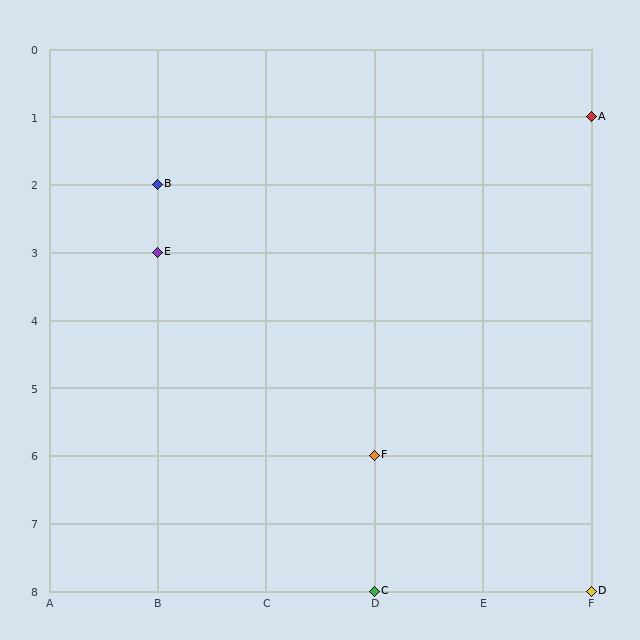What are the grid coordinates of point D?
Point D is at grid coordinates (F, 8).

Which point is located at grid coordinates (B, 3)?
Point E is at (B, 3).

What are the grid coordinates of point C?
Point C is at grid coordinates (D, 8).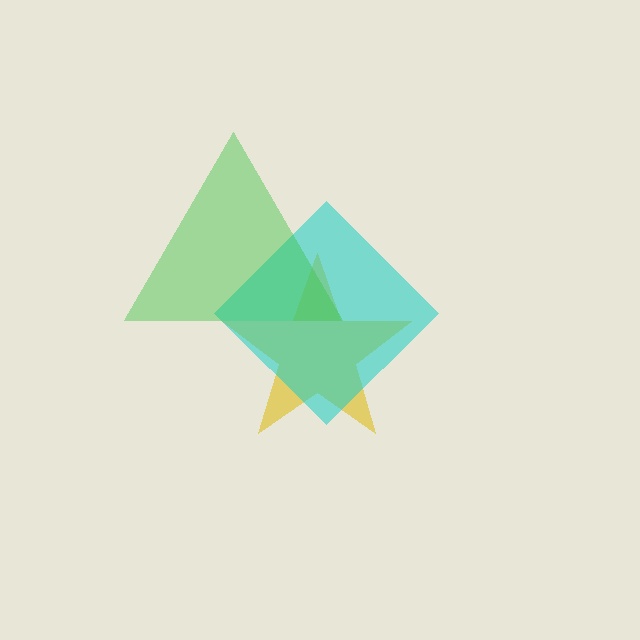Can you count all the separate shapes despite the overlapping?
Yes, there are 3 separate shapes.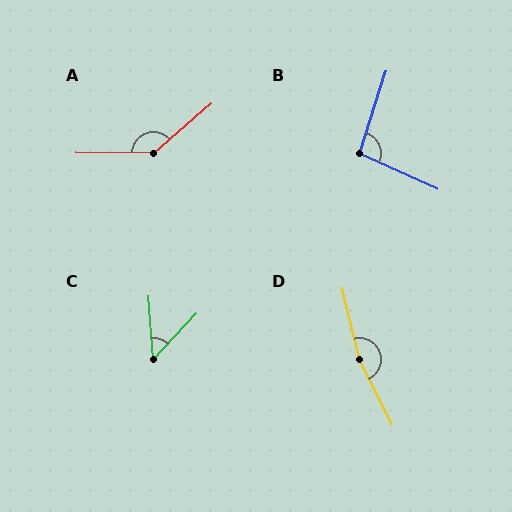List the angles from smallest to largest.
C (47°), B (97°), A (138°), D (167°).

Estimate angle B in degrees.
Approximately 97 degrees.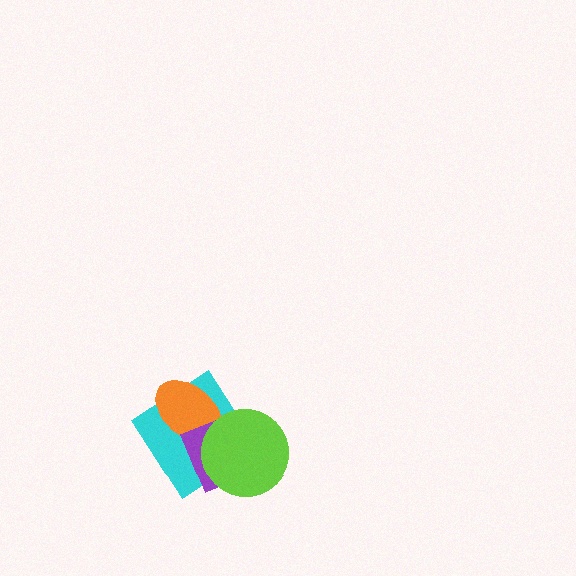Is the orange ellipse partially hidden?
Yes, it is partially covered by another shape.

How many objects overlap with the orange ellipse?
3 objects overlap with the orange ellipse.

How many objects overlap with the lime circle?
3 objects overlap with the lime circle.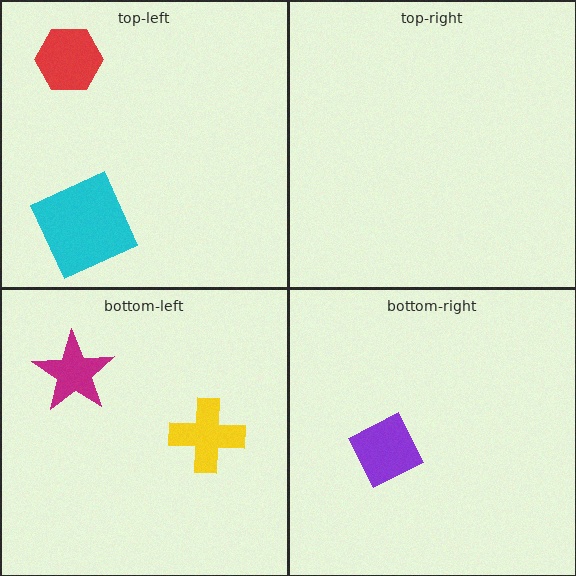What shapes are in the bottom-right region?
The purple diamond.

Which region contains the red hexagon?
The top-left region.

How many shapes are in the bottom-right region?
1.